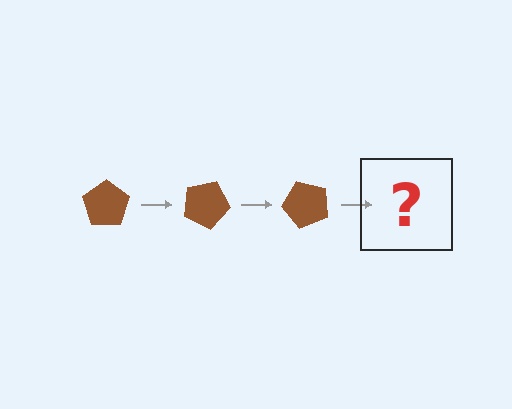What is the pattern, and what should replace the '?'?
The pattern is that the pentagon rotates 25 degrees each step. The '?' should be a brown pentagon rotated 75 degrees.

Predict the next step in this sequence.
The next step is a brown pentagon rotated 75 degrees.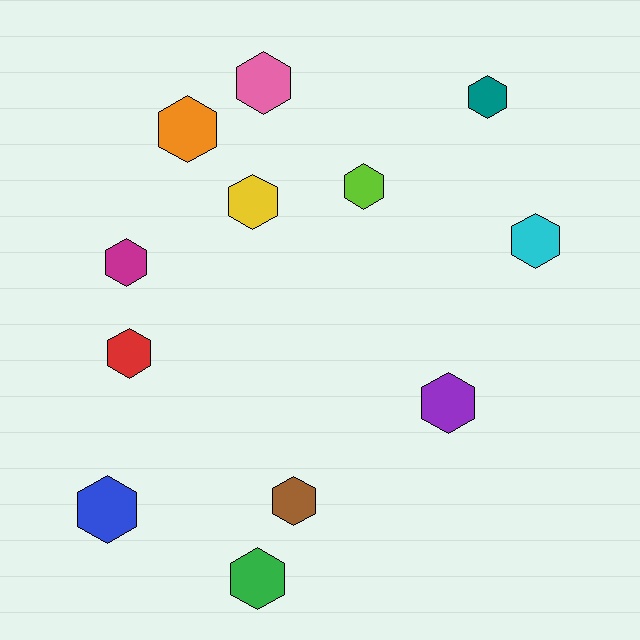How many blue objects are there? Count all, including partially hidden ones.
There is 1 blue object.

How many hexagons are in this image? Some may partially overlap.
There are 12 hexagons.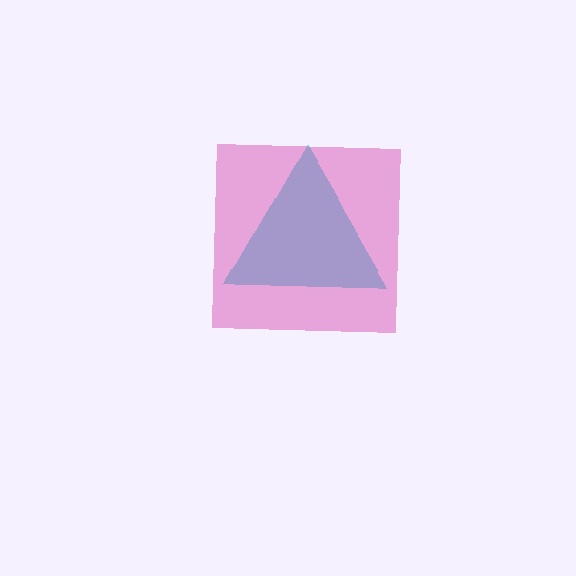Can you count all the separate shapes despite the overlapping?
Yes, there are 2 separate shapes.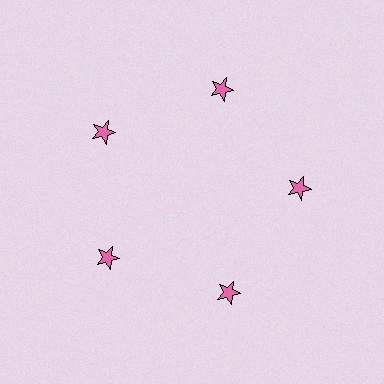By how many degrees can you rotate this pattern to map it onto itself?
The pattern maps onto itself every 72 degrees of rotation.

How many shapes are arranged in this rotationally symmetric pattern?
There are 5 shapes, arranged in 5 groups of 1.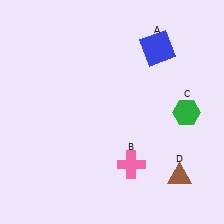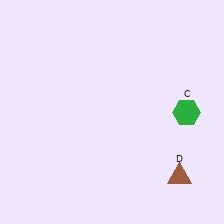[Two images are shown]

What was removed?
The blue square (A), the pink cross (B) were removed in Image 2.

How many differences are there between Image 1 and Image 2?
There are 2 differences between the two images.